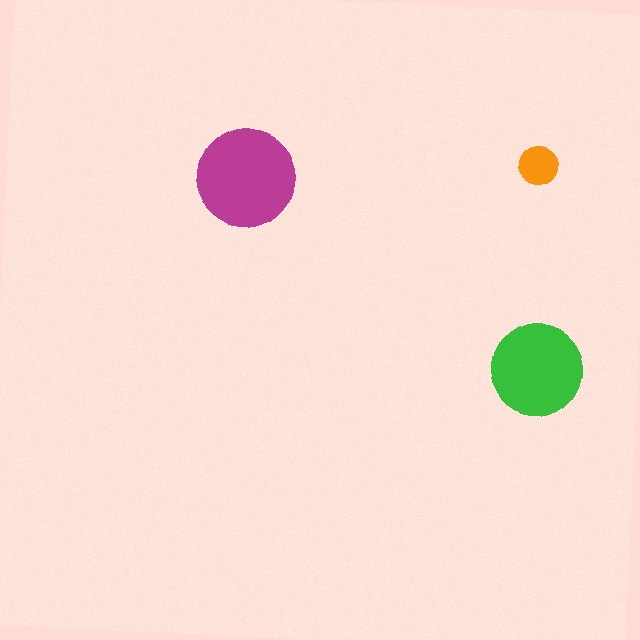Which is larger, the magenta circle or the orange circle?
The magenta one.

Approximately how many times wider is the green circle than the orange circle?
About 2.5 times wider.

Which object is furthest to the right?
The green circle is rightmost.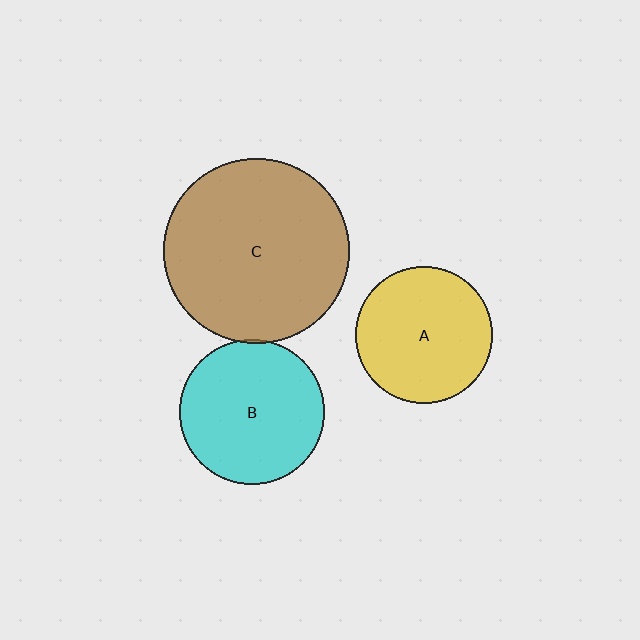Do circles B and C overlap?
Yes.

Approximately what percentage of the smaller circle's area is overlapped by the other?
Approximately 5%.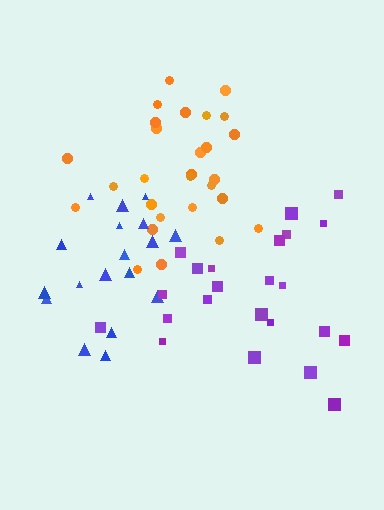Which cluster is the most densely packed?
Orange.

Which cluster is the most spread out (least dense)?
Purple.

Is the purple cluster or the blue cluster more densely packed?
Blue.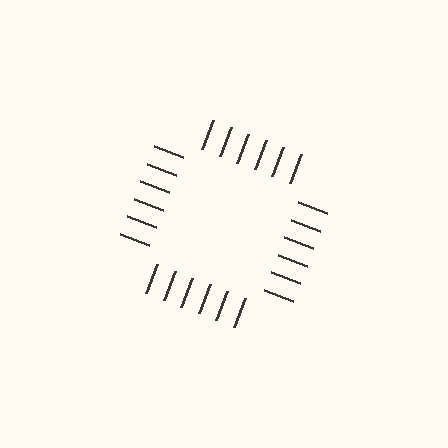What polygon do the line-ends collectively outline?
An illusory square — the line segments terminate on its edges but no continuous stroke is drawn.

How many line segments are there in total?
24 — 6 along each of the 4 edges.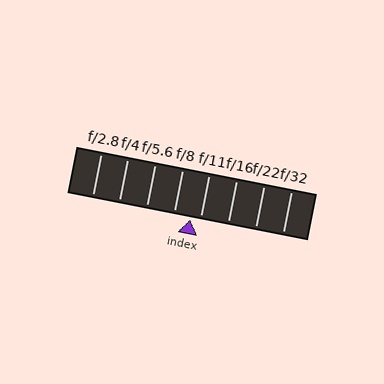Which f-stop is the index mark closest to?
The index mark is closest to f/11.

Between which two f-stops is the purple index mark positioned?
The index mark is between f/8 and f/11.